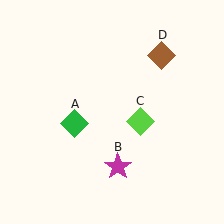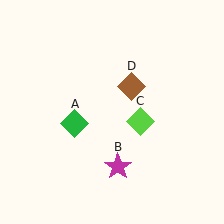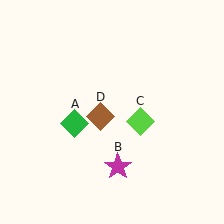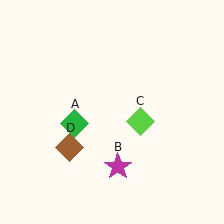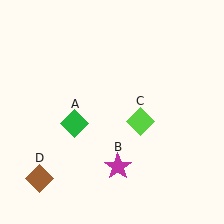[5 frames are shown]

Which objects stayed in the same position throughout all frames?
Green diamond (object A) and magenta star (object B) and lime diamond (object C) remained stationary.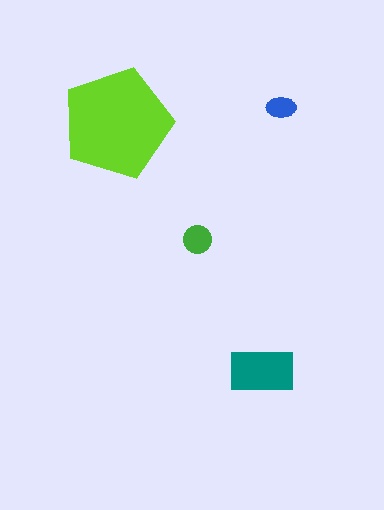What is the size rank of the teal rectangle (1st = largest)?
2nd.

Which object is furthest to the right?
The blue ellipse is rightmost.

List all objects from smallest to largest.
The blue ellipse, the green circle, the teal rectangle, the lime pentagon.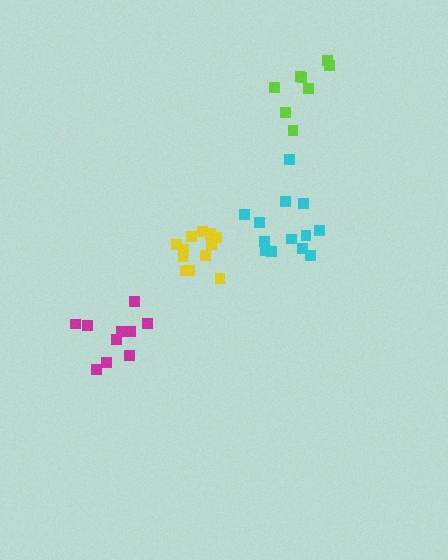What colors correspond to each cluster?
The clusters are colored: cyan, lime, yellow, magenta.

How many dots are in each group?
Group 1: 13 dots, Group 2: 8 dots, Group 3: 12 dots, Group 4: 10 dots (43 total).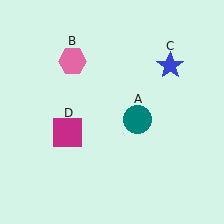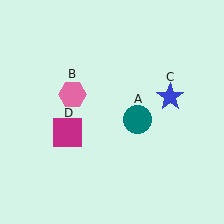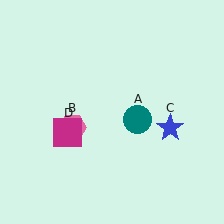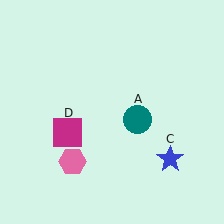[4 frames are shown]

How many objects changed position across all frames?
2 objects changed position: pink hexagon (object B), blue star (object C).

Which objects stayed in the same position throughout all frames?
Teal circle (object A) and magenta square (object D) remained stationary.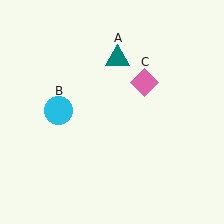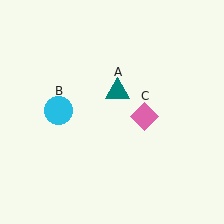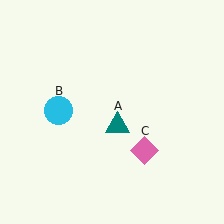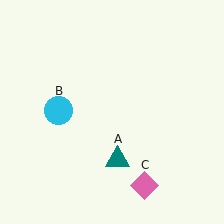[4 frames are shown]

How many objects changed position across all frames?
2 objects changed position: teal triangle (object A), pink diamond (object C).